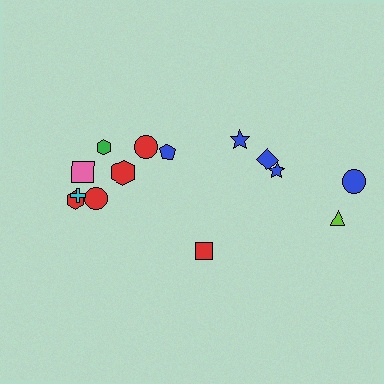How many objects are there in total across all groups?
There are 14 objects.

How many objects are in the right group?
There are 6 objects.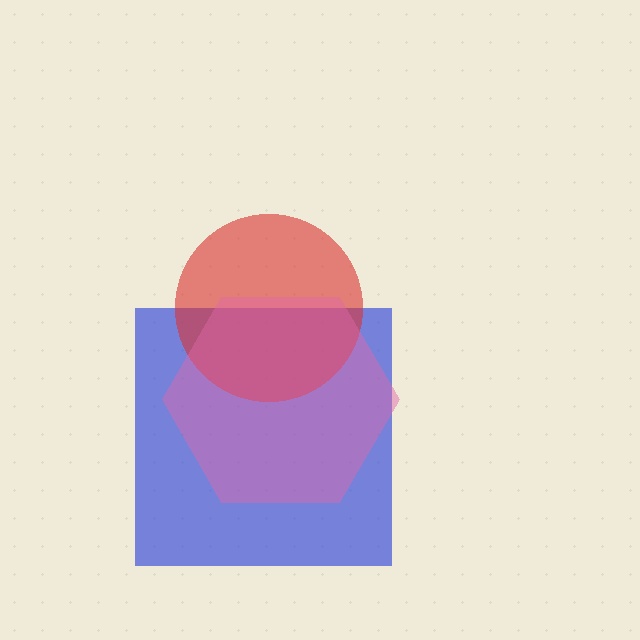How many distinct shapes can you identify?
There are 3 distinct shapes: a blue square, a red circle, a pink hexagon.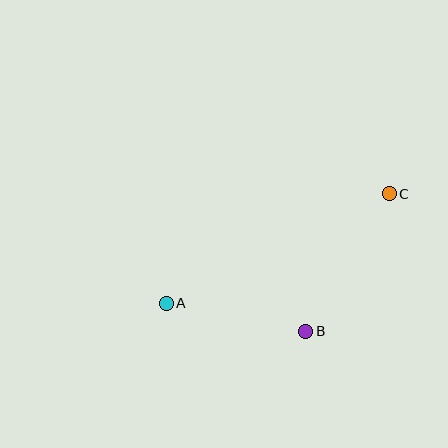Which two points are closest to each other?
Points A and B are closest to each other.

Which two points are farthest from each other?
Points A and C are farthest from each other.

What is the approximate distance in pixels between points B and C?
The distance between B and C is approximately 161 pixels.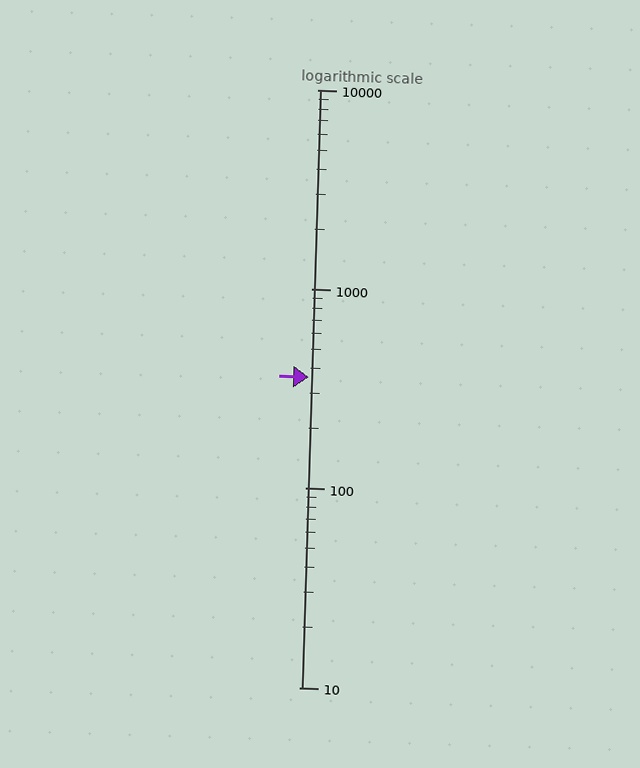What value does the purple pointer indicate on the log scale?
The pointer indicates approximately 360.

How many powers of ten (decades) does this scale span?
The scale spans 3 decades, from 10 to 10000.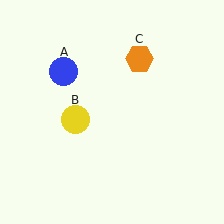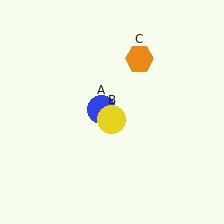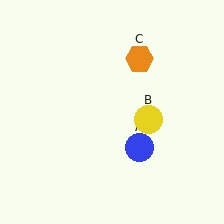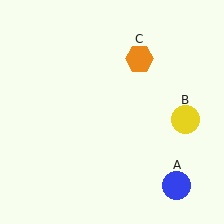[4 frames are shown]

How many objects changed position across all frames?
2 objects changed position: blue circle (object A), yellow circle (object B).